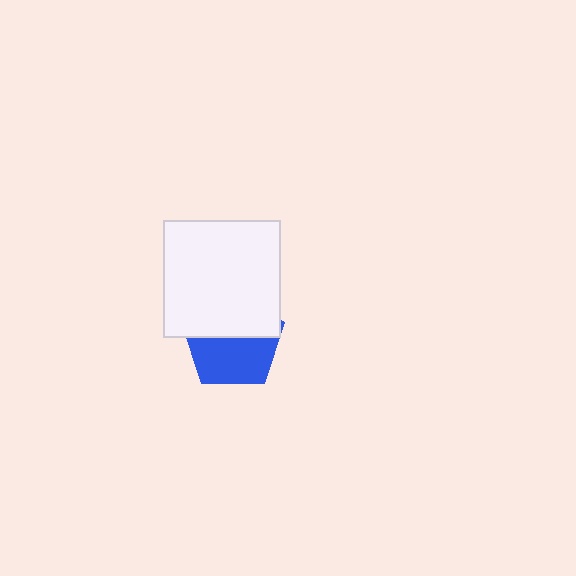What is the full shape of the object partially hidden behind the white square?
The partially hidden object is a blue pentagon.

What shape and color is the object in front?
The object in front is a white square.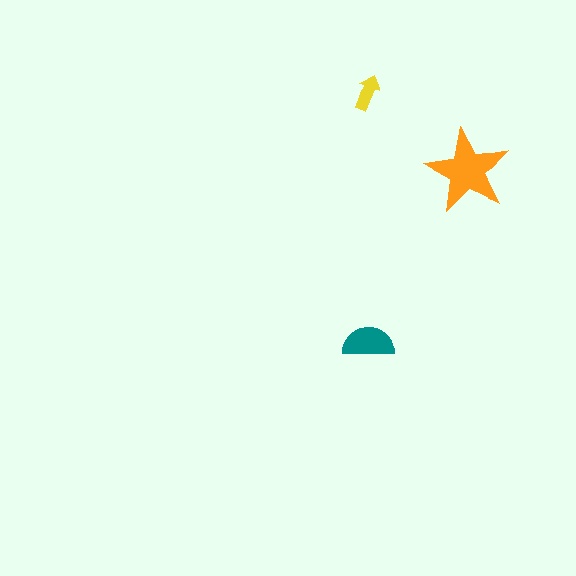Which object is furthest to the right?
The orange star is rightmost.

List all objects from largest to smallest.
The orange star, the teal semicircle, the yellow arrow.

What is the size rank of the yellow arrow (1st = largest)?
3rd.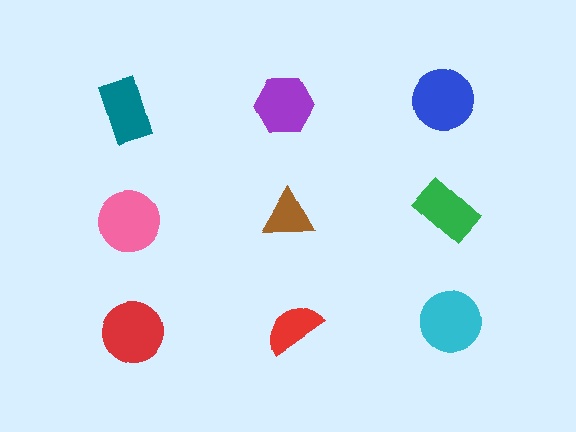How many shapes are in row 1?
3 shapes.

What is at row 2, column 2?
A brown triangle.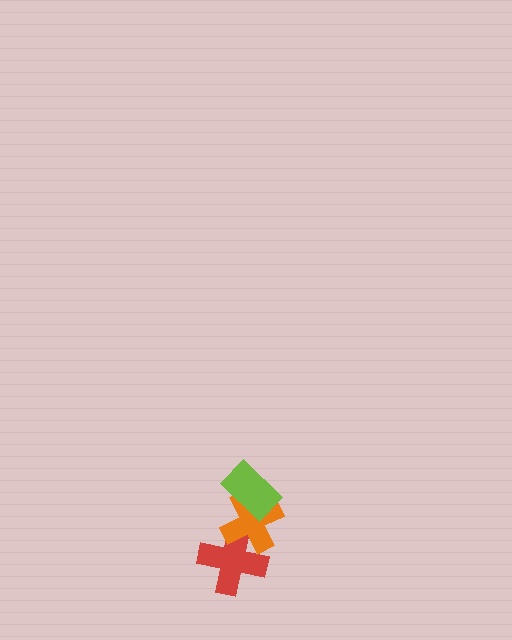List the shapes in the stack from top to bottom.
From top to bottom: the lime rectangle, the orange cross, the red cross.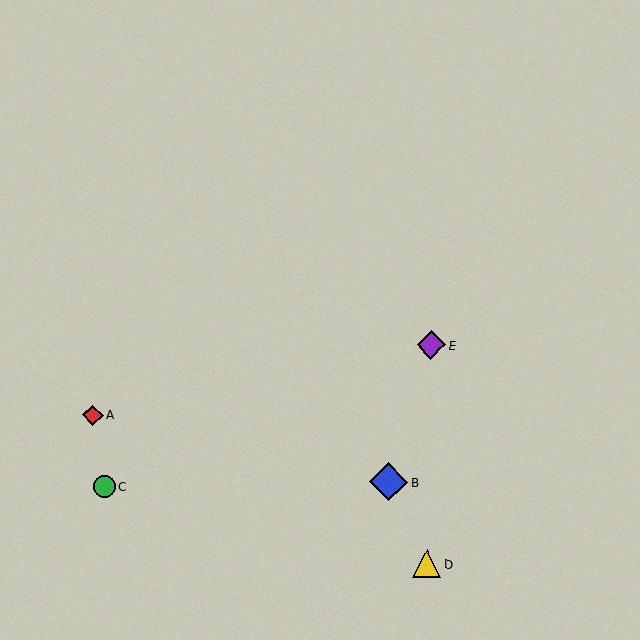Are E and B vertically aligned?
No, E is at x≈431 and B is at x≈389.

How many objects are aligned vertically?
2 objects (D, E) are aligned vertically.